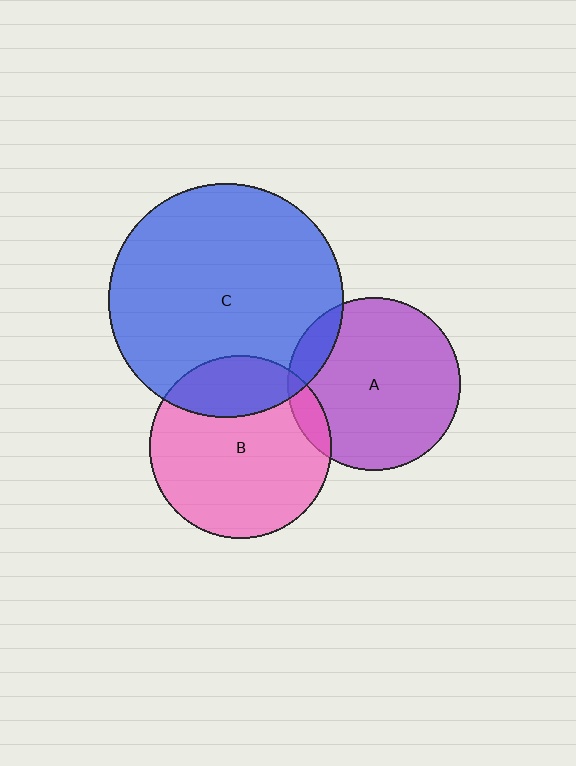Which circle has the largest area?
Circle C (blue).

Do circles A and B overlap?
Yes.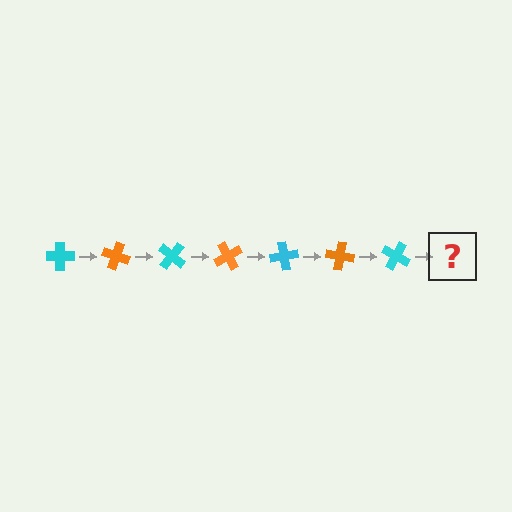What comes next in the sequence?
The next element should be an orange cross, rotated 140 degrees from the start.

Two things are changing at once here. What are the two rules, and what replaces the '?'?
The two rules are that it rotates 20 degrees each step and the color cycles through cyan and orange. The '?' should be an orange cross, rotated 140 degrees from the start.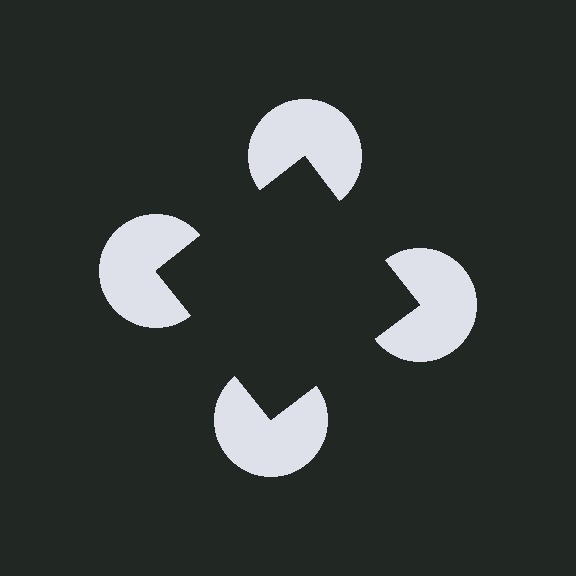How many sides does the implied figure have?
4 sides.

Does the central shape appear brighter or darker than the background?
It typically appears slightly darker than the background, even though no actual brightness change is drawn.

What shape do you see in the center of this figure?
An illusory square — its edges are inferred from the aligned wedge cuts in the pac-man discs, not physically drawn.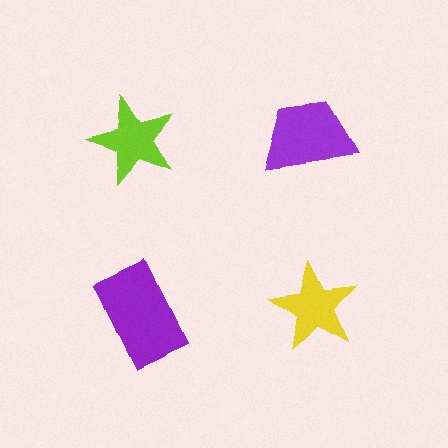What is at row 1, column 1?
A lime star.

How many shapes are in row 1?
2 shapes.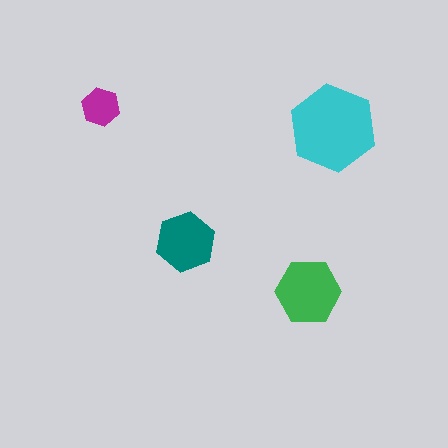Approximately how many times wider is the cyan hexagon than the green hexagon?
About 1.5 times wider.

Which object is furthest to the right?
The cyan hexagon is rightmost.